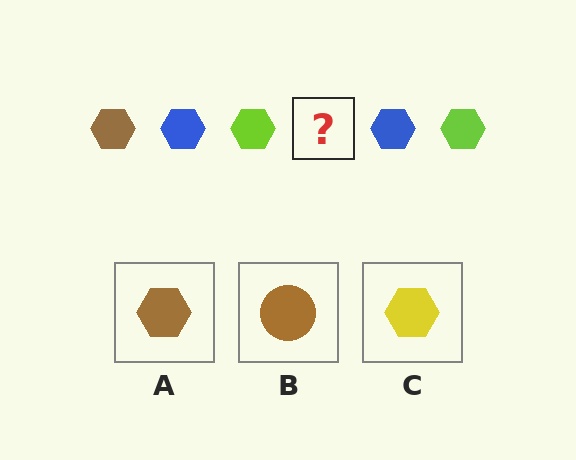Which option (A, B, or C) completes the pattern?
A.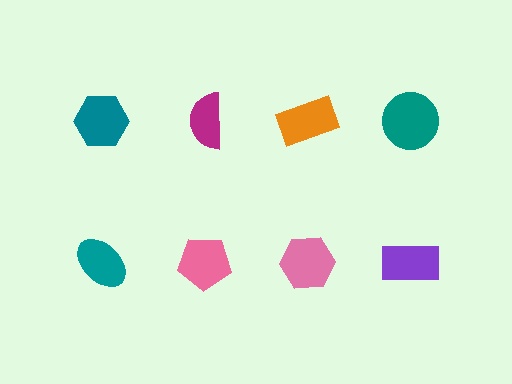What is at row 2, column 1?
A teal ellipse.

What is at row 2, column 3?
A pink hexagon.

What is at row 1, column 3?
An orange rectangle.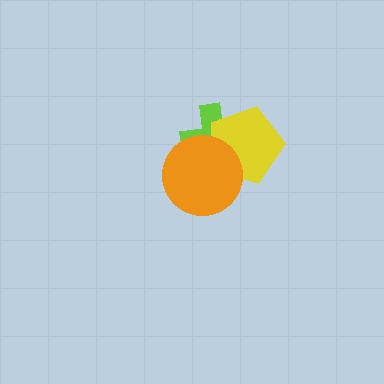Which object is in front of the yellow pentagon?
The orange circle is in front of the yellow pentagon.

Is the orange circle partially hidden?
No, no other shape covers it.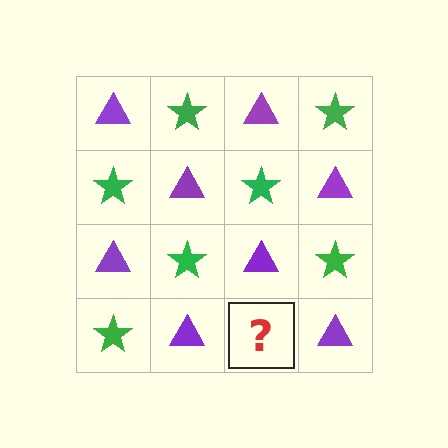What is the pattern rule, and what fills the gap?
The rule is that it alternates purple triangle and green star in a checkerboard pattern. The gap should be filled with a green star.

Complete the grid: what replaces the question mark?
The question mark should be replaced with a green star.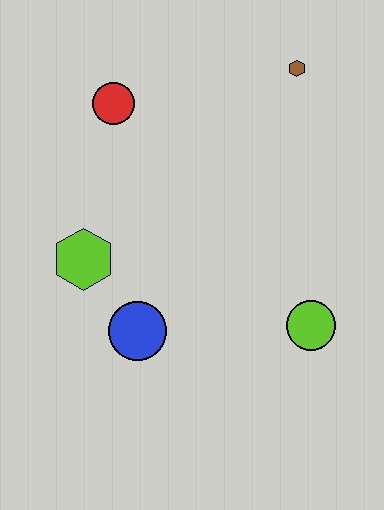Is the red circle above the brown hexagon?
No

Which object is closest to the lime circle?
The blue circle is closest to the lime circle.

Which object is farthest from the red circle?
The lime circle is farthest from the red circle.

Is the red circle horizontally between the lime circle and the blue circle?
No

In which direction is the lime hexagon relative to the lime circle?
The lime hexagon is to the left of the lime circle.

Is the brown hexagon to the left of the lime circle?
Yes